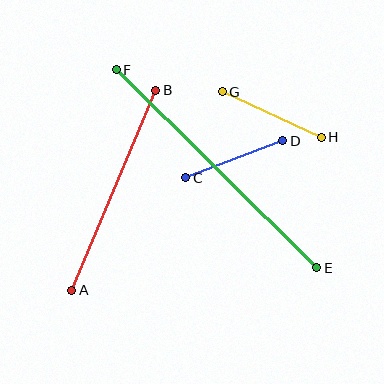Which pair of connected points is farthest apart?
Points E and F are farthest apart.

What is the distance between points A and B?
The distance is approximately 217 pixels.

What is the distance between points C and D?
The distance is approximately 104 pixels.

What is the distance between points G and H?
The distance is approximately 109 pixels.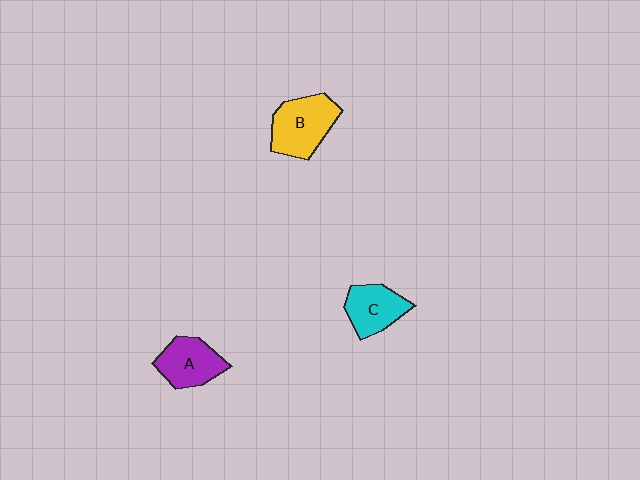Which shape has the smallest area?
Shape C (cyan).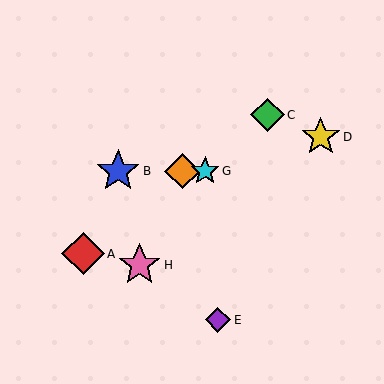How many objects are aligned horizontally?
3 objects (B, F, G) are aligned horizontally.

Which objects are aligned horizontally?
Objects B, F, G are aligned horizontally.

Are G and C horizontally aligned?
No, G is at y≈171 and C is at y≈115.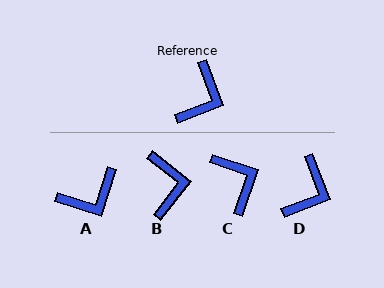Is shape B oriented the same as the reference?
No, it is off by about 31 degrees.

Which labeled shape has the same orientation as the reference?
D.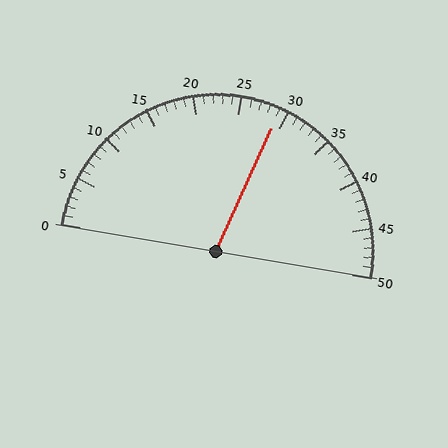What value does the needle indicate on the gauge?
The needle indicates approximately 29.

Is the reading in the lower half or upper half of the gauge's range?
The reading is in the upper half of the range (0 to 50).